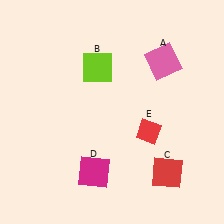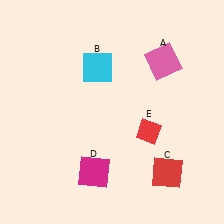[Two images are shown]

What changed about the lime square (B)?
In Image 1, B is lime. In Image 2, it changed to cyan.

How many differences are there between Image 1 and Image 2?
There is 1 difference between the two images.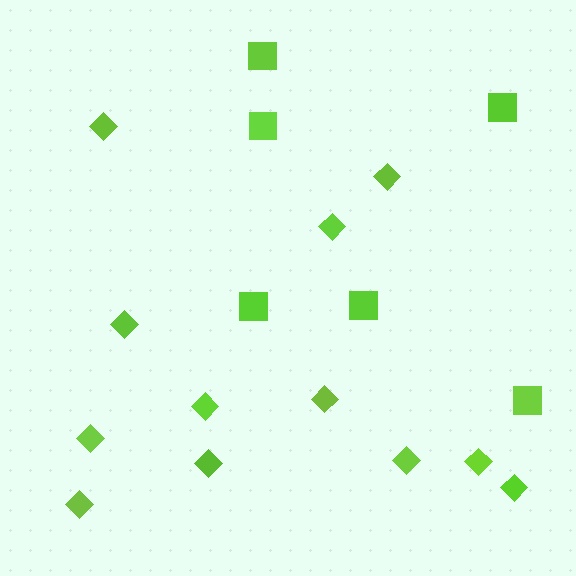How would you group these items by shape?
There are 2 groups: one group of diamonds (12) and one group of squares (6).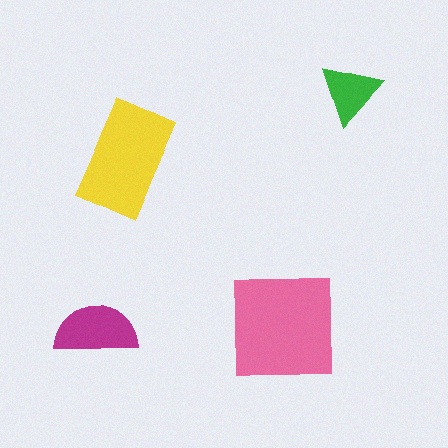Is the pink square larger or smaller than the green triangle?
Larger.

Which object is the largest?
The pink square.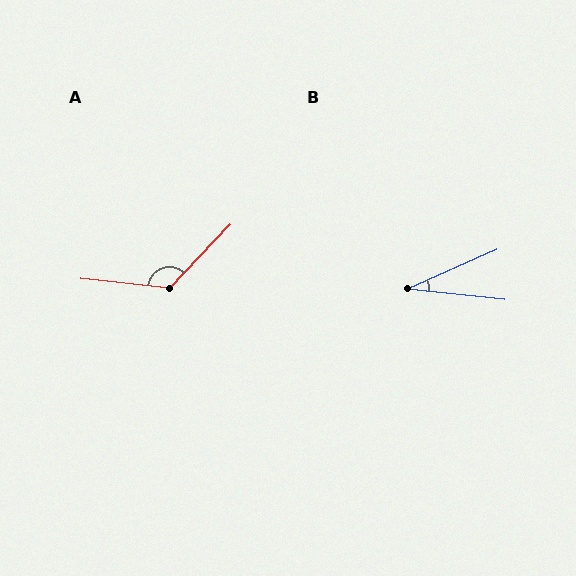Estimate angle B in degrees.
Approximately 30 degrees.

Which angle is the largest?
A, at approximately 127 degrees.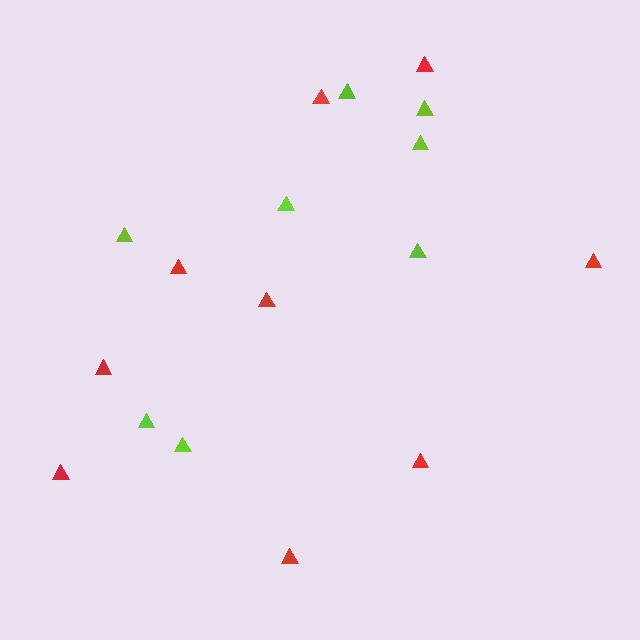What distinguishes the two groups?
There are 2 groups: one group of lime triangles (8) and one group of red triangles (9).